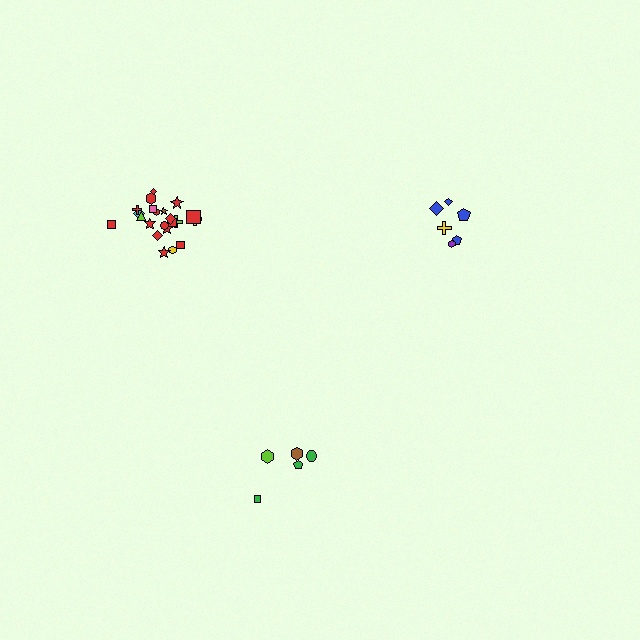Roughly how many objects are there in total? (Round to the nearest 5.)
Roughly 35 objects in total.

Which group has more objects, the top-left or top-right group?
The top-left group.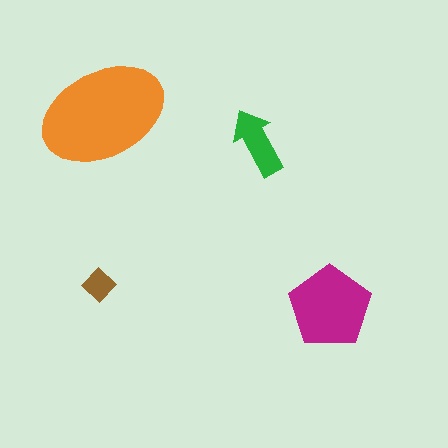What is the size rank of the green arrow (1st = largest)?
3rd.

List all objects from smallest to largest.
The brown diamond, the green arrow, the magenta pentagon, the orange ellipse.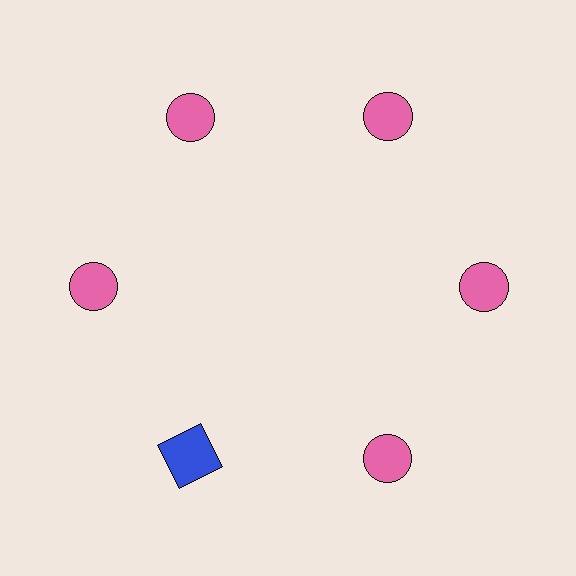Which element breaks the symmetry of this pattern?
The blue square at roughly the 7 o'clock position breaks the symmetry. All other shapes are pink circles.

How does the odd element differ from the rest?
It differs in both color (blue instead of pink) and shape (square instead of circle).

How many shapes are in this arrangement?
There are 6 shapes arranged in a ring pattern.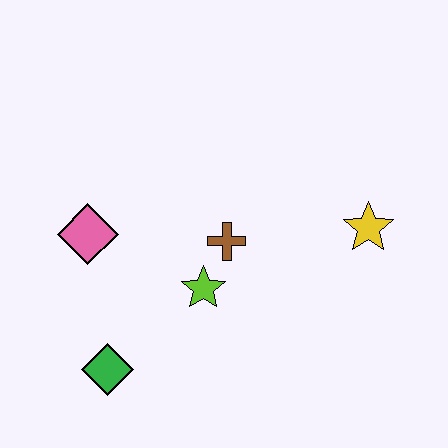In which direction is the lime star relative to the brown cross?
The lime star is below the brown cross.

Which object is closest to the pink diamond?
The lime star is closest to the pink diamond.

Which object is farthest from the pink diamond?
The yellow star is farthest from the pink diamond.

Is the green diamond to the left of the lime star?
Yes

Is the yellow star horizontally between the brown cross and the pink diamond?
No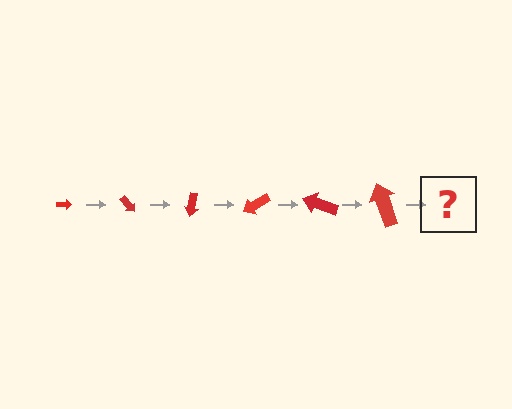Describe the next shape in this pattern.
It should be an arrow, larger than the previous one and rotated 300 degrees from the start.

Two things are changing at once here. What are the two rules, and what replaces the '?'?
The two rules are that the arrow grows larger each step and it rotates 50 degrees each step. The '?' should be an arrow, larger than the previous one and rotated 300 degrees from the start.